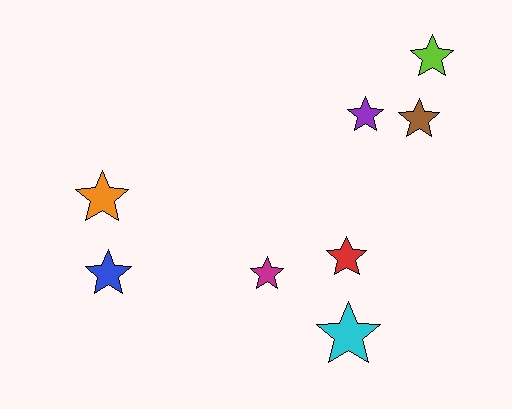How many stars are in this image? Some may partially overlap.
There are 8 stars.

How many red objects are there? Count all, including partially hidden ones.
There is 1 red object.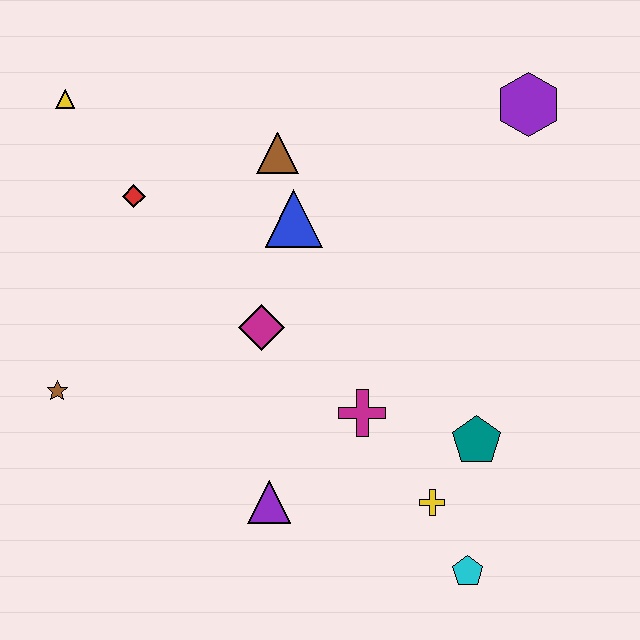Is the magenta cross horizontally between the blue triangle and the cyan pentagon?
Yes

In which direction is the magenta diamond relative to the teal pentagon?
The magenta diamond is to the left of the teal pentagon.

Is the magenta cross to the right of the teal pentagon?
No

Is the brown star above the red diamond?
No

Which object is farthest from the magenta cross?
The yellow triangle is farthest from the magenta cross.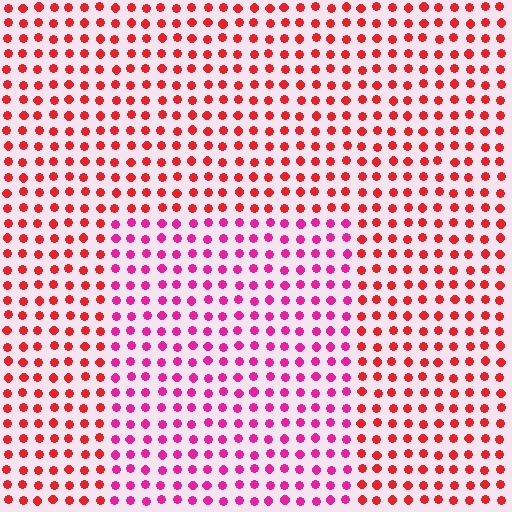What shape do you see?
I see a rectangle.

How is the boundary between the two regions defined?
The boundary is defined purely by a slight shift in hue (about 36 degrees). Spacing, size, and orientation are identical on both sides.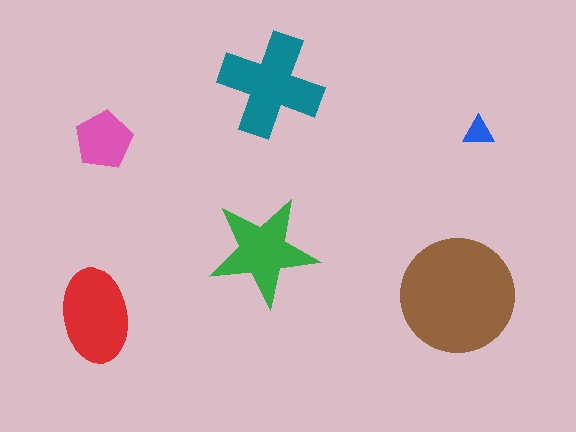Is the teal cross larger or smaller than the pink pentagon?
Larger.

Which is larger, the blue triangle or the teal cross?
The teal cross.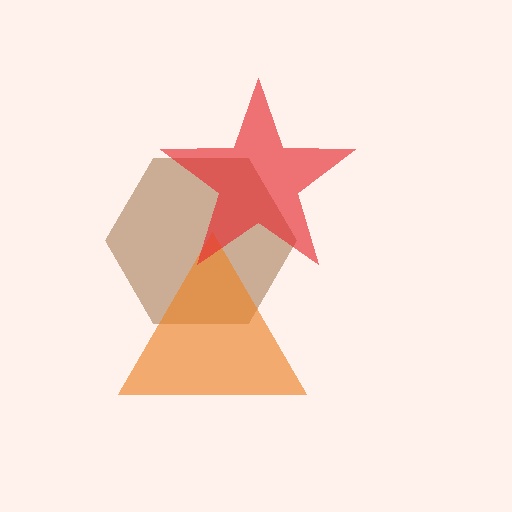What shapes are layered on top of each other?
The layered shapes are: a brown hexagon, an orange triangle, a red star.